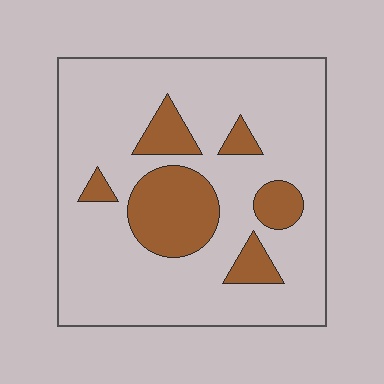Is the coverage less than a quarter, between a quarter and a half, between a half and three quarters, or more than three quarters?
Less than a quarter.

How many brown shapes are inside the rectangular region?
6.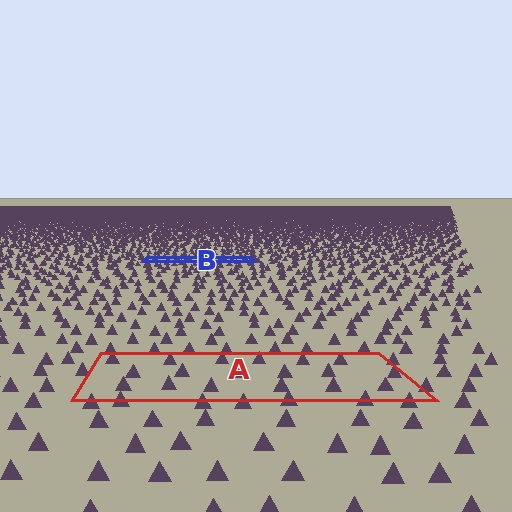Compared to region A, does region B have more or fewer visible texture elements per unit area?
Region B has more texture elements per unit area — they are packed more densely because it is farther away.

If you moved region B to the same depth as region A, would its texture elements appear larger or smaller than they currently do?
They would appear larger. At a closer depth, the same texture elements are projected at a bigger on-screen size.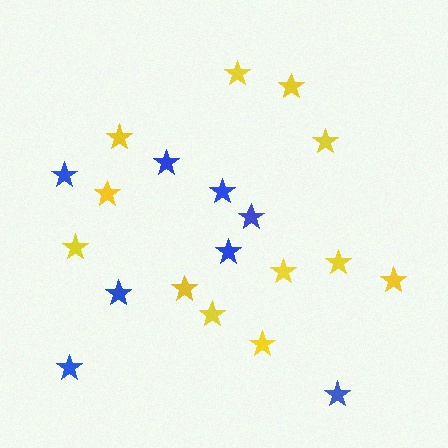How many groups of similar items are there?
There are 2 groups: one group of yellow stars (12) and one group of blue stars (8).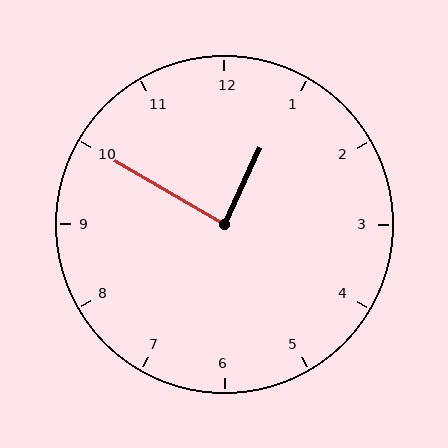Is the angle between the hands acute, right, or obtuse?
It is right.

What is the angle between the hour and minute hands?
Approximately 85 degrees.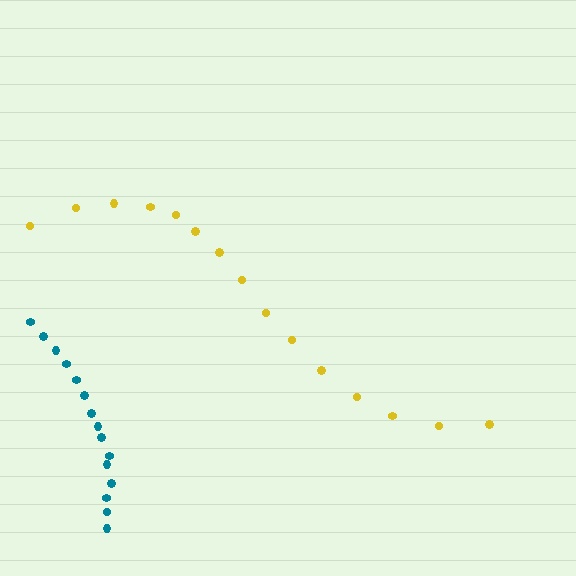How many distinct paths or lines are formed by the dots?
There are 2 distinct paths.